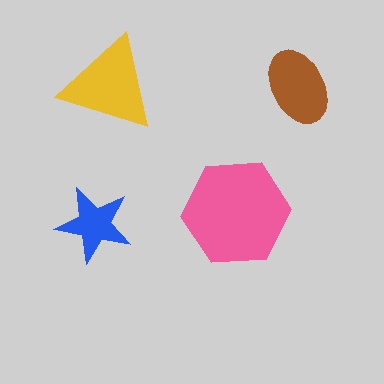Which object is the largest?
The pink hexagon.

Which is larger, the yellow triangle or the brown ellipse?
The yellow triangle.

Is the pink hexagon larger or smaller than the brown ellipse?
Larger.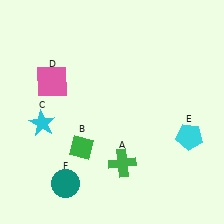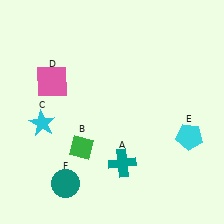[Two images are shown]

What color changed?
The cross (A) changed from green in Image 1 to teal in Image 2.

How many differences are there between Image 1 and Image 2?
There is 1 difference between the two images.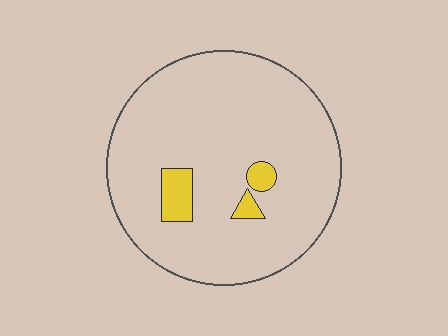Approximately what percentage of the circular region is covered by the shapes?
Approximately 5%.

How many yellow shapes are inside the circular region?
3.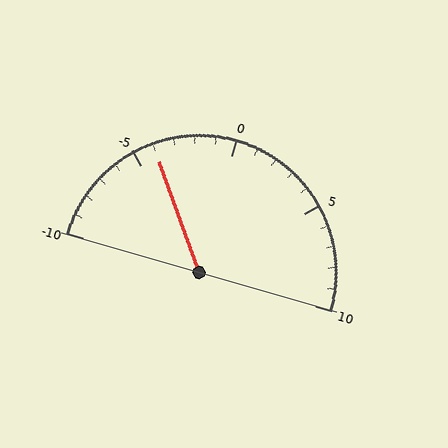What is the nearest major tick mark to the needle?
The nearest major tick mark is -5.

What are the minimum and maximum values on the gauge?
The gauge ranges from -10 to 10.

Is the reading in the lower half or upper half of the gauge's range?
The reading is in the lower half of the range (-10 to 10).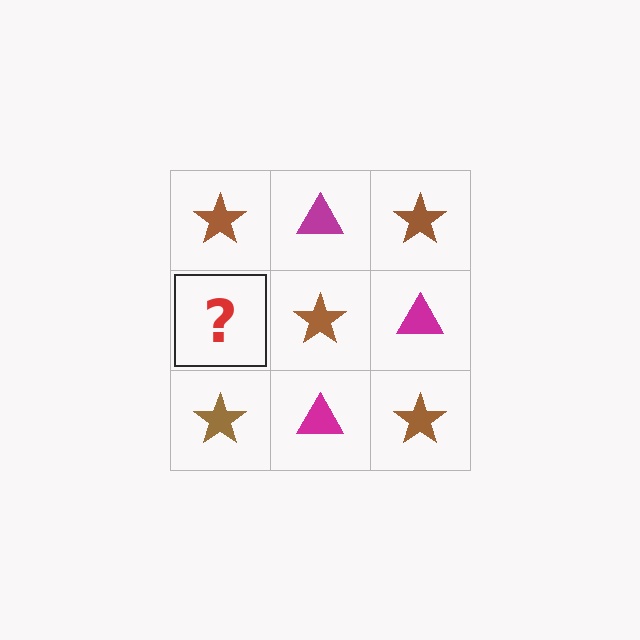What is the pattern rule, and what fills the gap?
The rule is that it alternates brown star and magenta triangle in a checkerboard pattern. The gap should be filled with a magenta triangle.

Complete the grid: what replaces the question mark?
The question mark should be replaced with a magenta triangle.